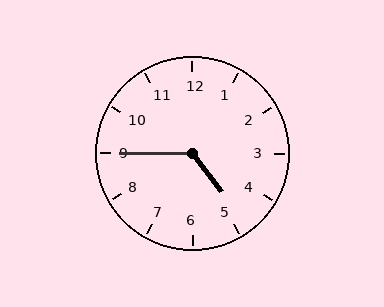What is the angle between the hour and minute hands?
Approximately 128 degrees.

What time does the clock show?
4:45.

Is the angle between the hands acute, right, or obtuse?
It is obtuse.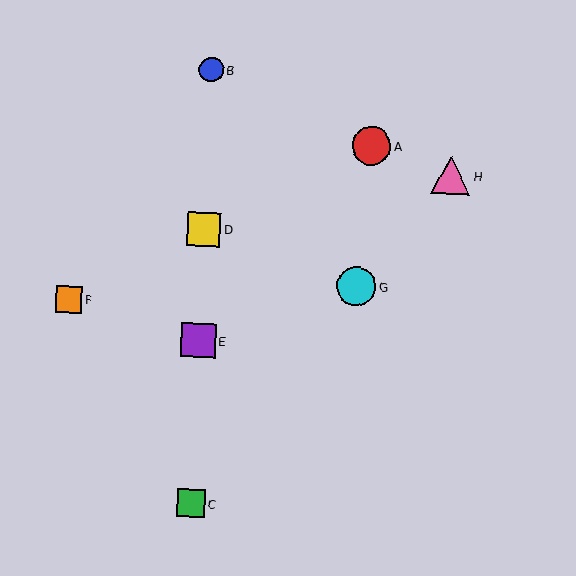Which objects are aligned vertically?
Objects B, C, D, E are aligned vertically.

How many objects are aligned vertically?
4 objects (B, C, D, E) are aligned vertically.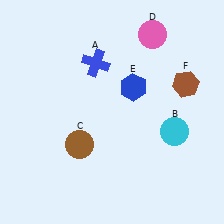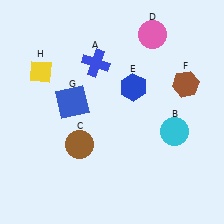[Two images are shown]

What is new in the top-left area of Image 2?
A yellow diamond (H) was added in the top-left area of Image 2.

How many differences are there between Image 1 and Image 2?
There are 2 differences between the two images.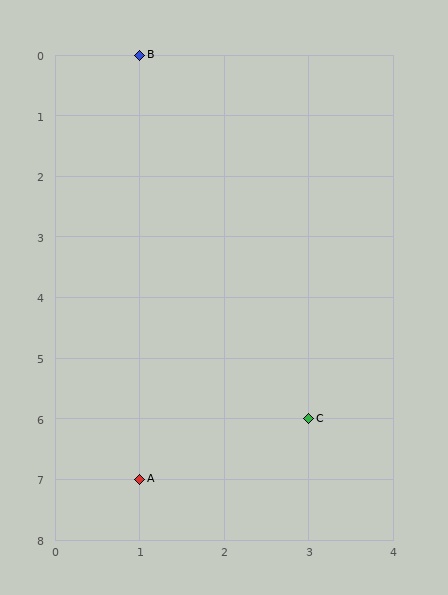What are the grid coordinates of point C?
Point C is at grid coordinates (3, 6).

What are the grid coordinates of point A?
Point A is at grid coordinates (1, 7).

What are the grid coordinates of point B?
Point B is at grid coordinates (1, 0).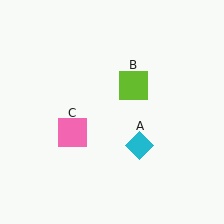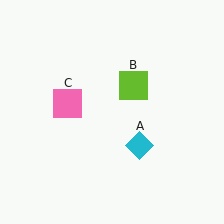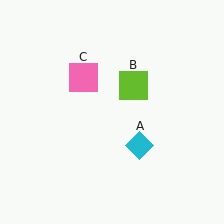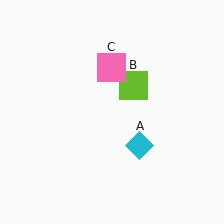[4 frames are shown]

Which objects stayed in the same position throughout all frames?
Cyan diamond (object A) and lime square (object B) remained stationary.